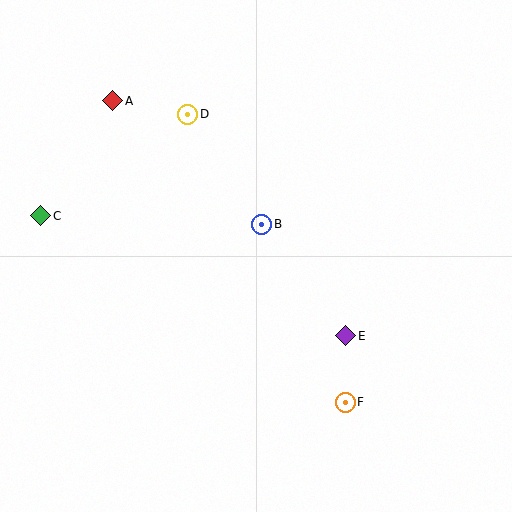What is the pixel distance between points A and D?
The distance between A and D is 76 pixels.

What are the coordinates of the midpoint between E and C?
The midpoint between E and C is at (193, 276).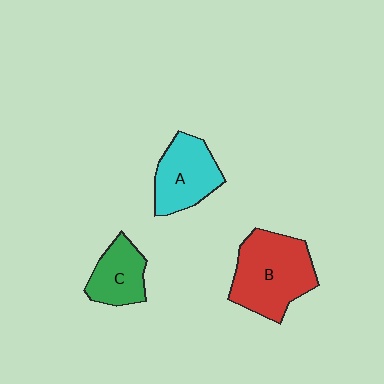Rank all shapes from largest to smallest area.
From largest to smallest: B (red), A (cyan), C (green).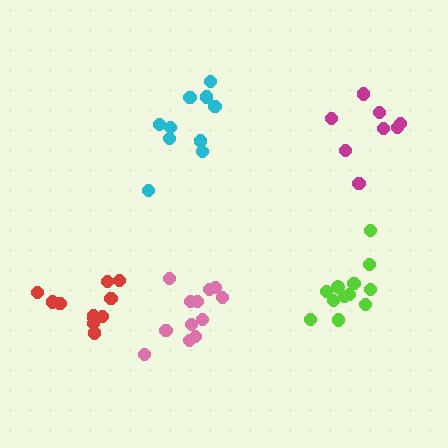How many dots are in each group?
Group 1: 12 dots, Group 2: 10 dots, Group 3: 8 dots, Group 4: 11 dots, Group 5: 12 dots (53 total).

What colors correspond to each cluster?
The clusters are colored: pink, cyan, magenta, red, lime.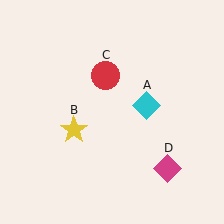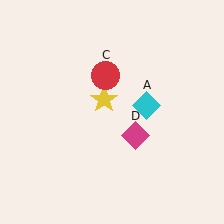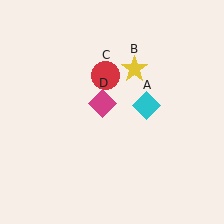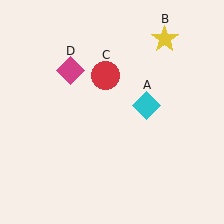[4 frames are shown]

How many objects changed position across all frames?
2 objects changed position: yellow star (object B), magenta diamond (object D).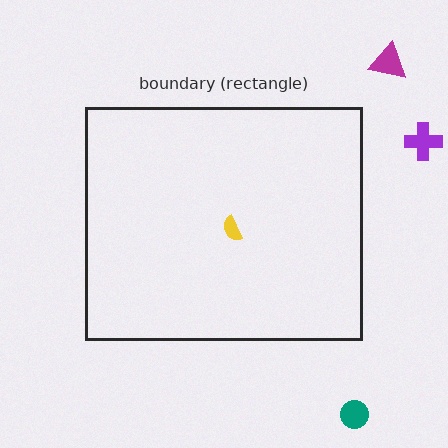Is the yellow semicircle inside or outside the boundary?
Inside.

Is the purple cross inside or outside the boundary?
Outside.